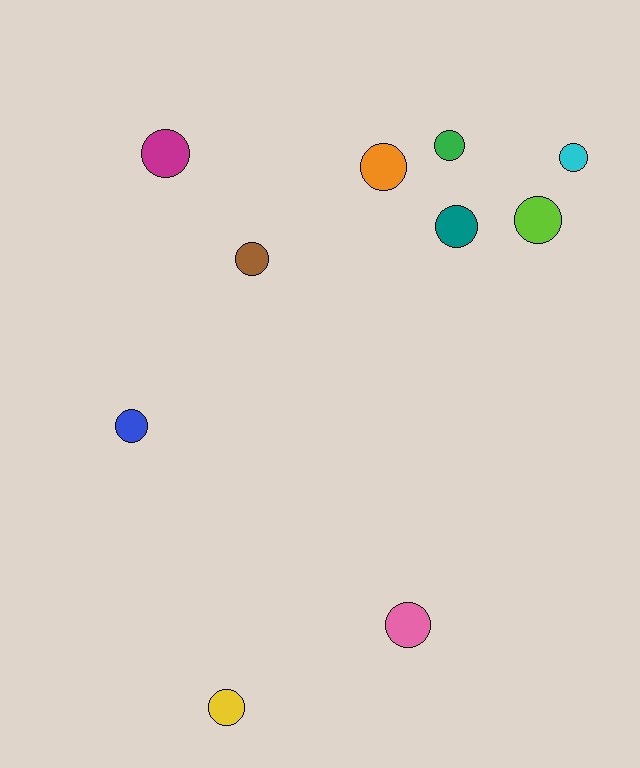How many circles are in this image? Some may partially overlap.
There are 10 circles.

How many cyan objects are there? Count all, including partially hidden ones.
There is 1 cyan object.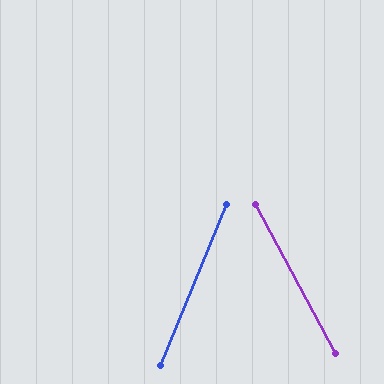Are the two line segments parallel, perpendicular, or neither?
Neither parallel nor perpendicular — they differ by about 50°.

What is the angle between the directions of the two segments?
Approximately 50 degrees.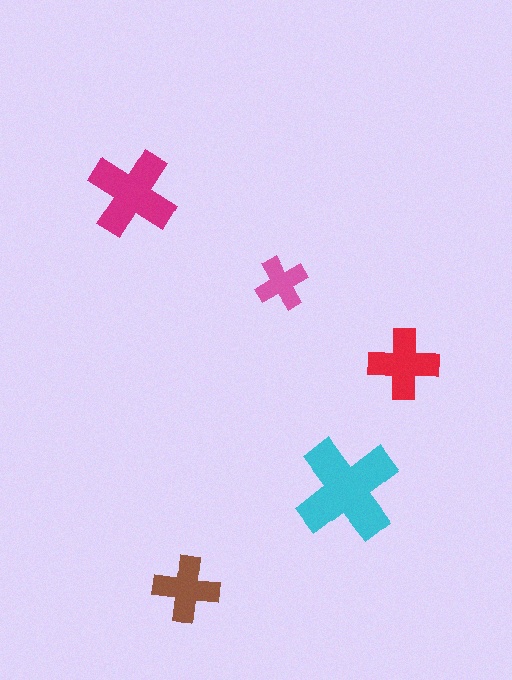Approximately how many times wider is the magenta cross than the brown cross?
About 1.5 times wider.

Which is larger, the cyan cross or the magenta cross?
The cyan one.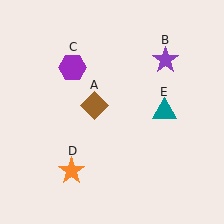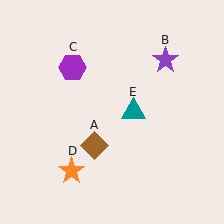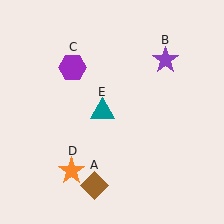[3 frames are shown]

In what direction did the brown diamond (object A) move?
The brown diamond (object A) moved down.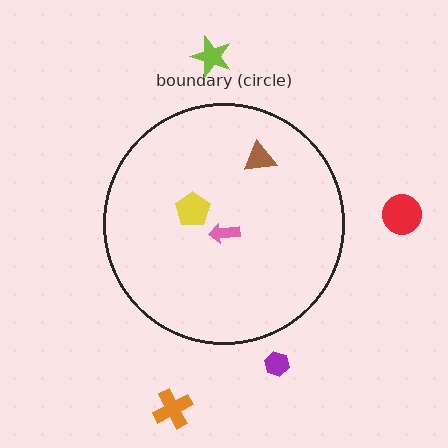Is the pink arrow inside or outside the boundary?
Inside.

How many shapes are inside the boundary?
3 inside, 4 outside.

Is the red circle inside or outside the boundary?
Outside.